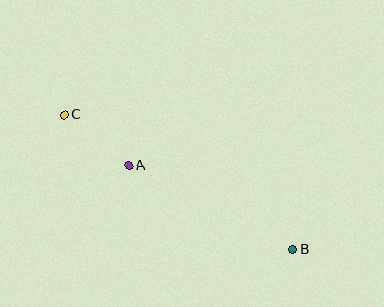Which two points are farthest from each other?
Points B and C are farthest from each other.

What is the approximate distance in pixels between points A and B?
The distance between A and B is approximately 185 pixels.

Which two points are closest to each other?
Points A and C are closest to each other.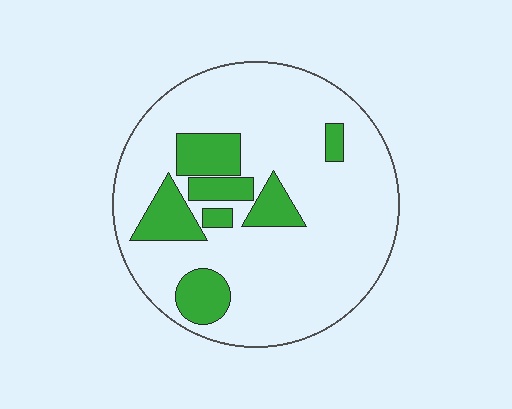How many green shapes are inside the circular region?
7.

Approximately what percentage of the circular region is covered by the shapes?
Approximately 20%.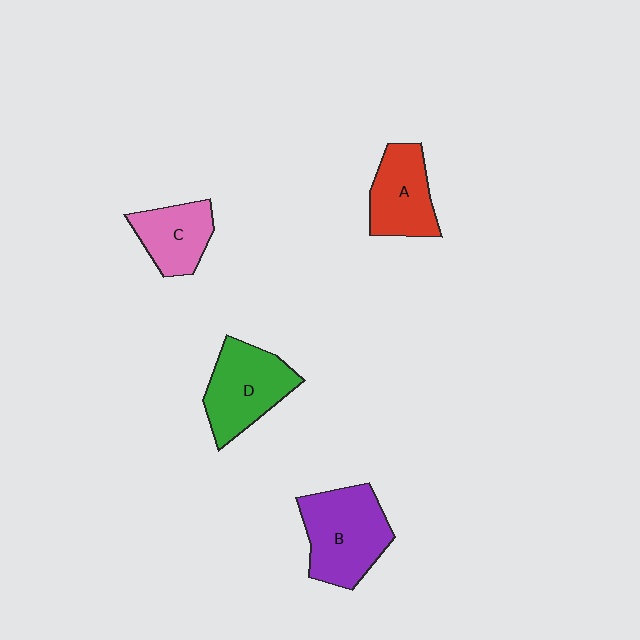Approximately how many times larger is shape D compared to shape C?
Approximately 1.4 times.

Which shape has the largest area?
Shape B (purple).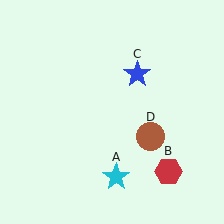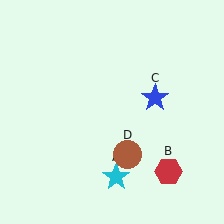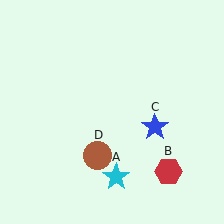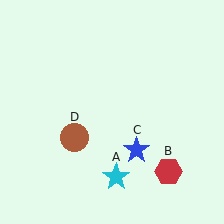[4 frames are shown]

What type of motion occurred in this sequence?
The blue star (object C), brown circle (object D) rotated clockwise around the center of the scene.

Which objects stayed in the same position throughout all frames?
Cyan star (object A) and red hexagon (object B) remained stationary.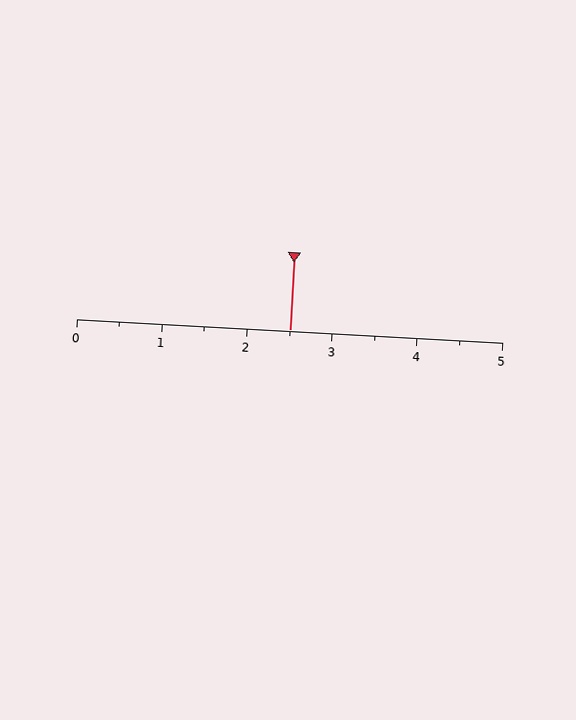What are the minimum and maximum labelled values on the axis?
The axis runs from 0 to 5.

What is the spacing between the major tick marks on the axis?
The major ticks are spaced 1 apart.